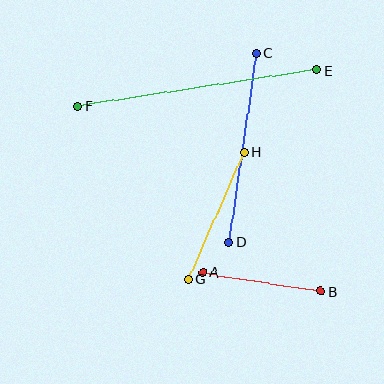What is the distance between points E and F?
The distance is approximately 242 pixels.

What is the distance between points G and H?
The distance is approximately 139 pixels.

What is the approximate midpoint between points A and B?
The midpoint is at approximately (262, 282) pixels.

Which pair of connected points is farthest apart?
Points E and F are farthest apart.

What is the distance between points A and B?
The distance is approximately 120 pixels.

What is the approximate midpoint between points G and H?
The midpoint is at approximately (216, 216) pixels.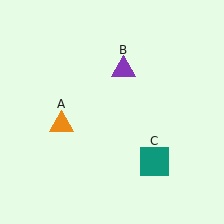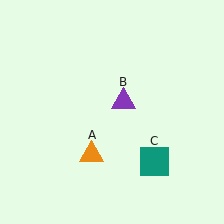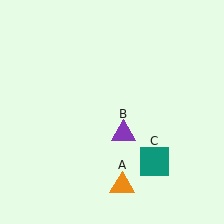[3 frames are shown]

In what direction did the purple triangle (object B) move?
The purple triangle (object B) moved down.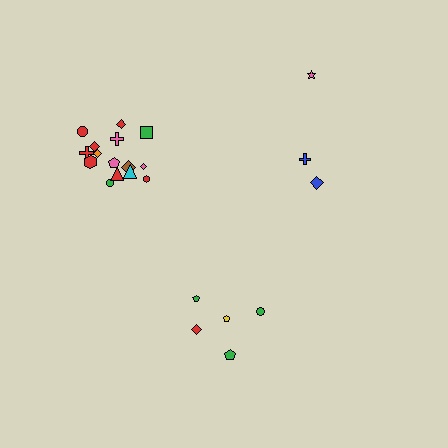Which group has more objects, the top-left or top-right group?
The top-left group.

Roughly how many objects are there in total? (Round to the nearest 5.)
Roughly 25 objects in total.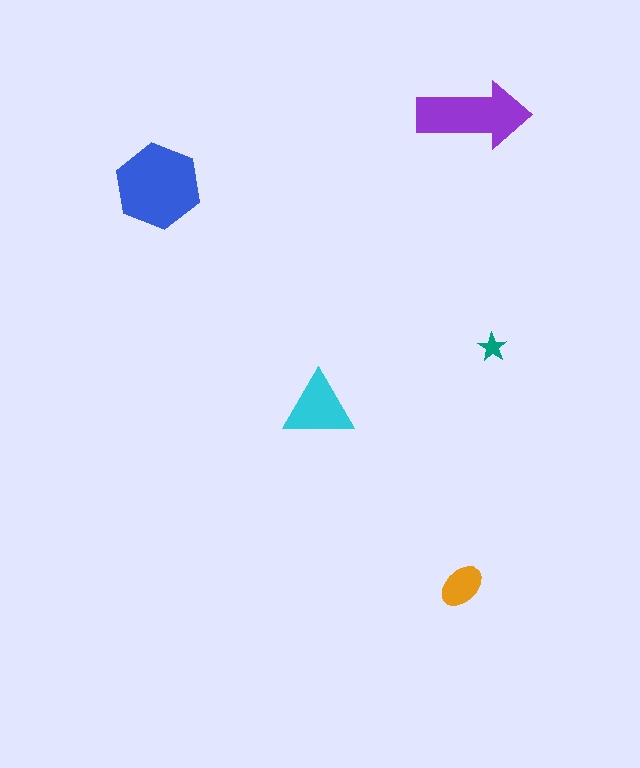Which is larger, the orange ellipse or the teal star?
The orange ellipse.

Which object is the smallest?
The teal star.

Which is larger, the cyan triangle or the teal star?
The cyan triangle.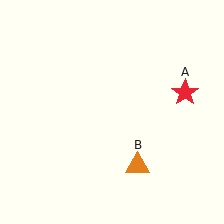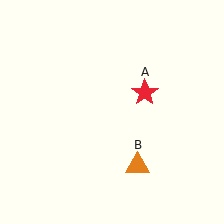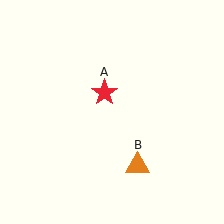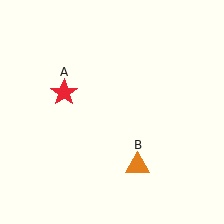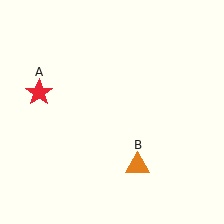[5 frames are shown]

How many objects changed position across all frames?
1 object changed position: red star (object A).